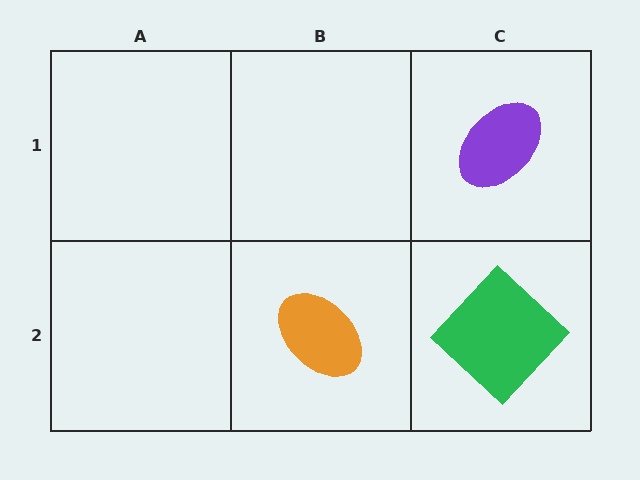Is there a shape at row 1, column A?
No, that cell is empty.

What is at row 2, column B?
An orange ellipse.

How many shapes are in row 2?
2 shapes.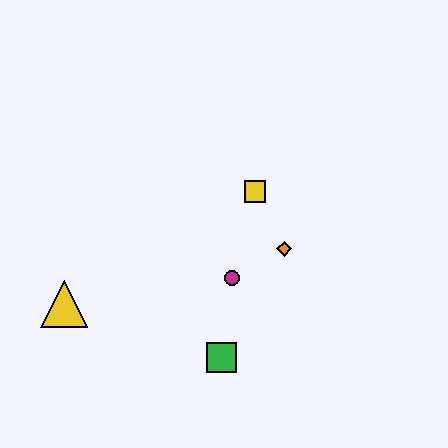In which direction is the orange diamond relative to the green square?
The orange diamond is above the green square.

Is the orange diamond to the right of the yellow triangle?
Yes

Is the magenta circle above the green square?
Yes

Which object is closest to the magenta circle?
The orange diamond is closest to the magenta circle.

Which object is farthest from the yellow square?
The yellow triangle is farthest from the yellow square.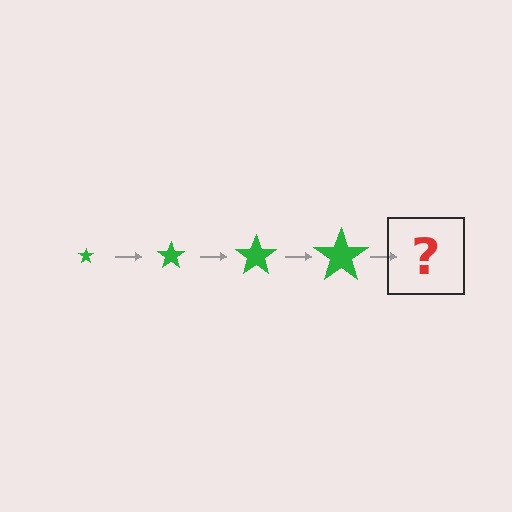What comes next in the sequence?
The next element should be a green star, larger than the previous one.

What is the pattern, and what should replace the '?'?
The pattern is that the star gets progressively larger each step. The '?' should be a green star, larger than the previous one.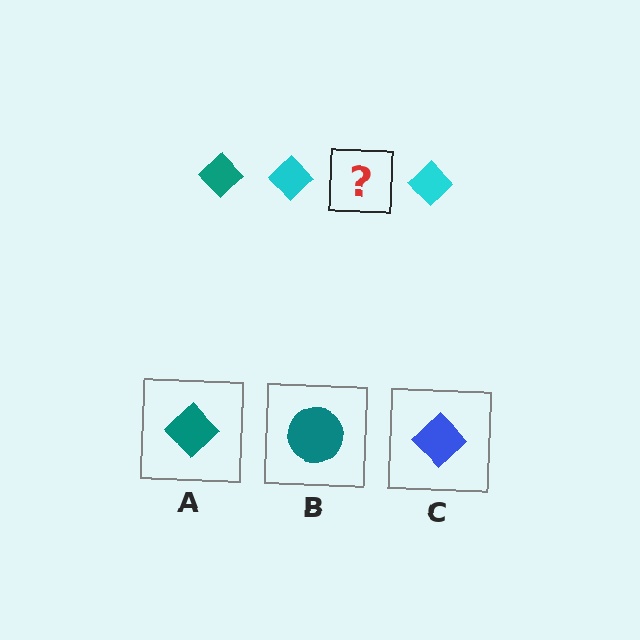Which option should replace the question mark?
Option A.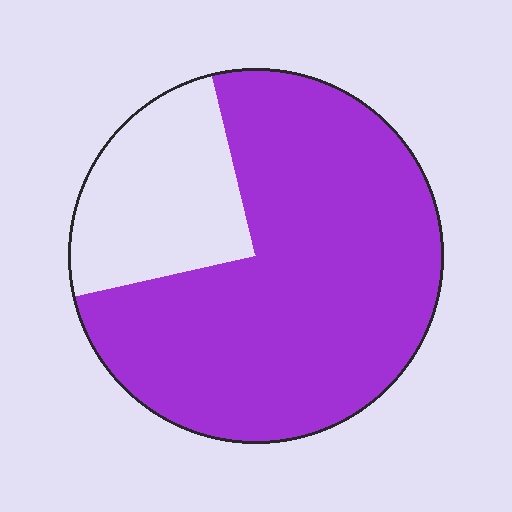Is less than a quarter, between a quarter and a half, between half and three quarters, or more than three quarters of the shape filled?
More than three quarters.